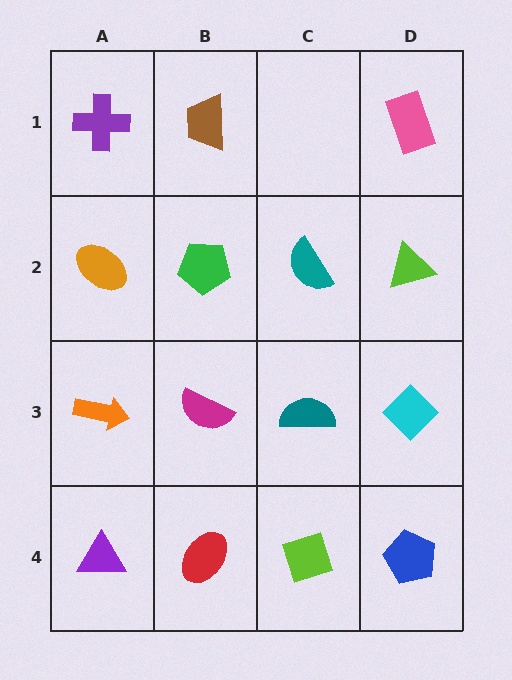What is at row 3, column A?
An orange arrow.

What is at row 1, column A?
A purple cross.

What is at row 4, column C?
A lime diamond.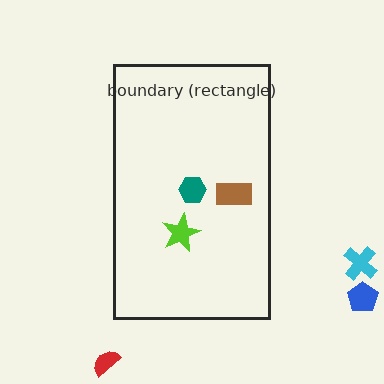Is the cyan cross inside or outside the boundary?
Outside.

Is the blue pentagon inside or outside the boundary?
Outside.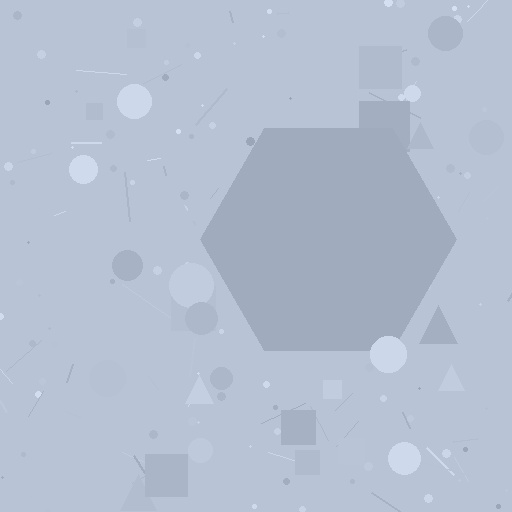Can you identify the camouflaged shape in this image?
The camouflaged shape is a hexagon.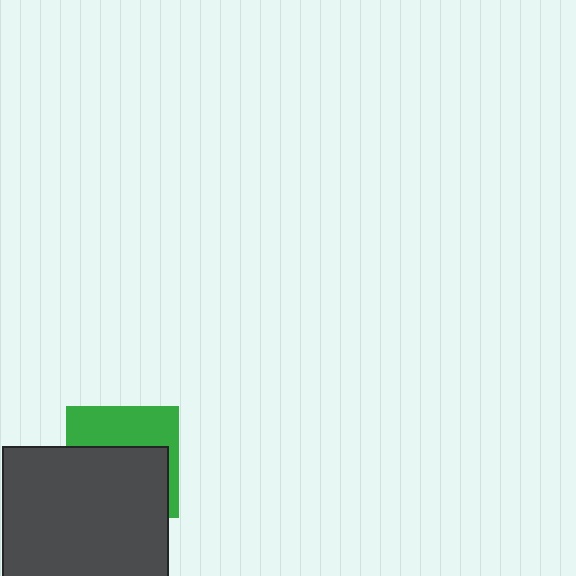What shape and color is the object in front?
The object in front is a dark gray square.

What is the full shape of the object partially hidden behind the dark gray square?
The partially hidden object is a green square.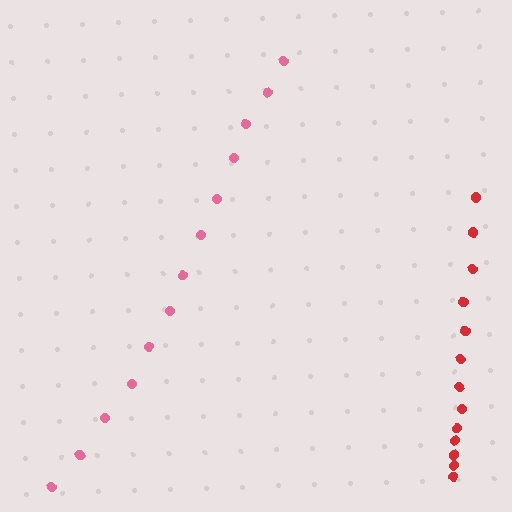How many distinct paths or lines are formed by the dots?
There are 2 distinct paths.